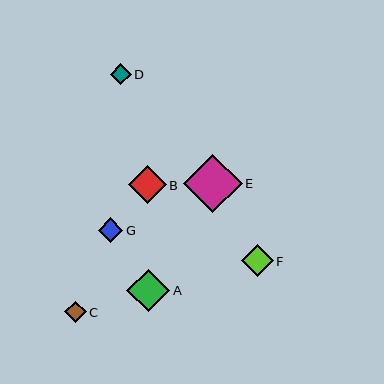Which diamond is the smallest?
Diamond D is the smallest with a size of approximately 21 pixels.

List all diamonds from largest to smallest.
From largest to smallest: E, A, B, F, G, C, D.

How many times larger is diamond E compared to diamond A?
Diamond E is approximately 1.4 times the size of diamond A.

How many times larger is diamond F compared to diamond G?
Diamond F is approximately 1.3 times the size of diamond G.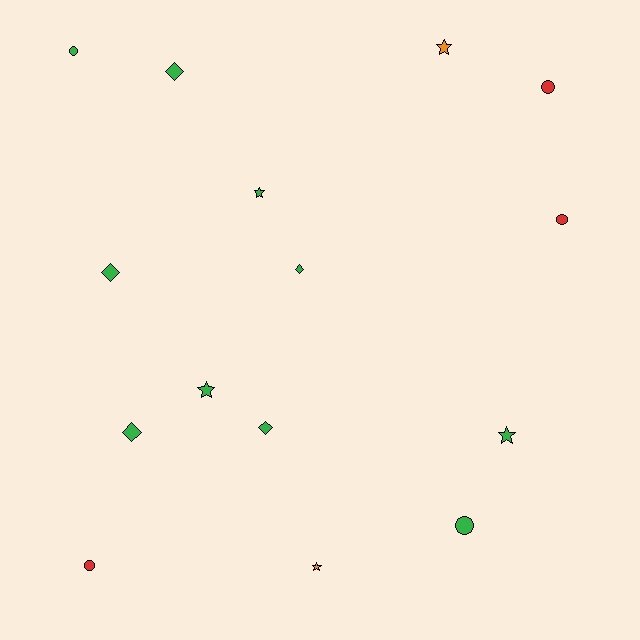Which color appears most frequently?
Green, with 10 objects.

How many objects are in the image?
There are 15 objects.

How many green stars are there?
There are 3 green stars.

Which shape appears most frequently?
Diamond, with 5 objects.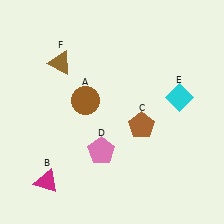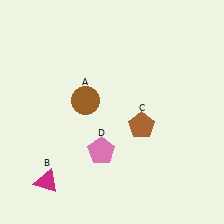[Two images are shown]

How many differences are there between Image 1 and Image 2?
There are 2 differences between the two images.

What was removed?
The brown triangle (F), the cyan diamond (E) were removed in Image 2.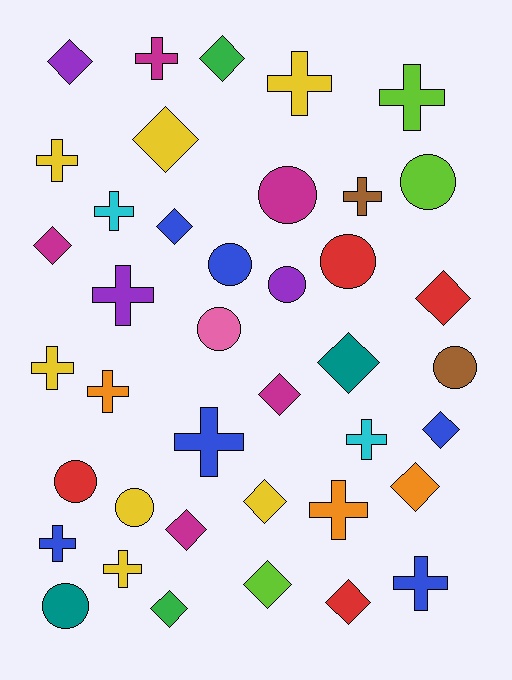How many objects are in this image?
There are 40 objects.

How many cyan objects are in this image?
There are 2 cyan objects.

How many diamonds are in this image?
There are 15 diamonds.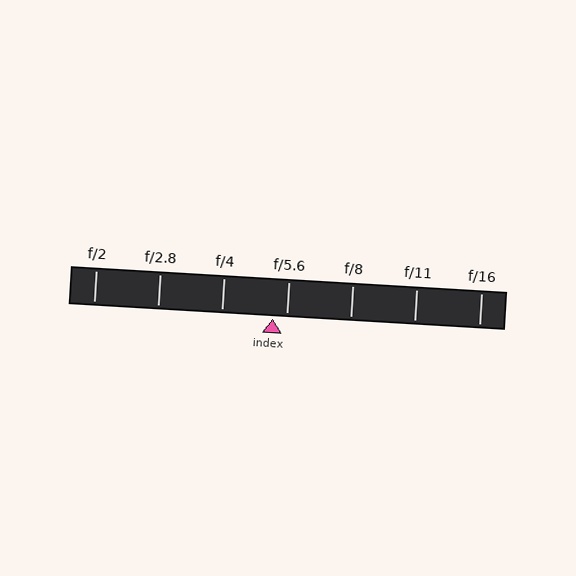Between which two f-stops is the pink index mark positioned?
The index mark is between f/4 and f/5.6.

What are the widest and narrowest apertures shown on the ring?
The widest aperture shown is f/2 and the narrowest is f/16.